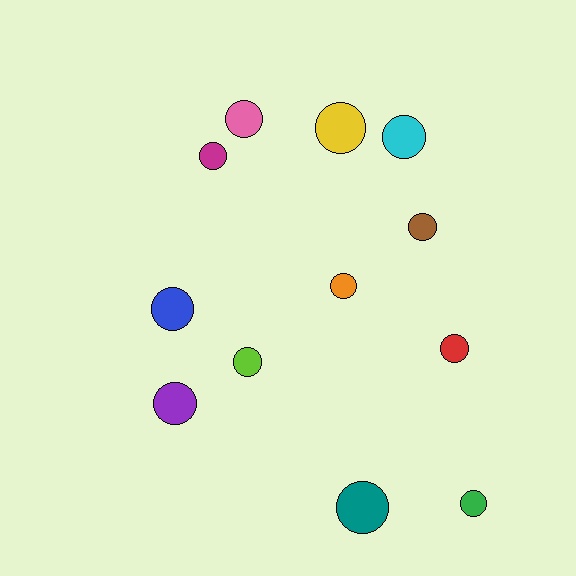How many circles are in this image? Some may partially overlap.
There are 12 circles.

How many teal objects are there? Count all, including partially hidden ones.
There is 1 teal object.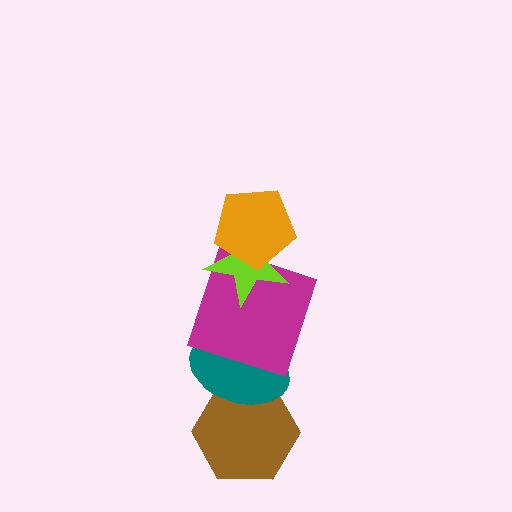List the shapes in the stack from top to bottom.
From top to bottom: the orange pentagon, the lime star, the magenta square, the teal ellipse, the brown hexagon.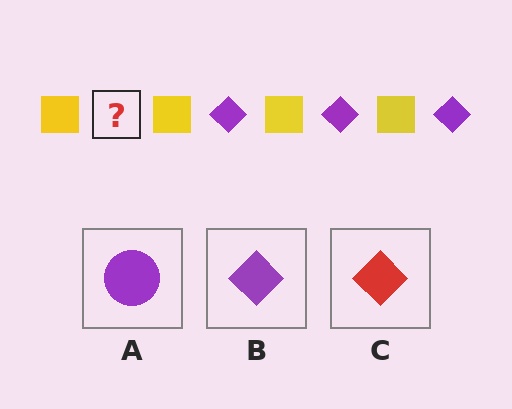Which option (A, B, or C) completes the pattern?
B.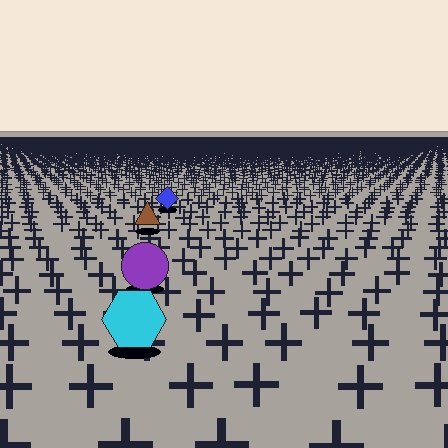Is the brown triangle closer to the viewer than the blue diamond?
Yes. The brown triangle is closer — you can tell from the texture gradient: the ground texture is coarser near it.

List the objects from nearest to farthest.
From nearest to farthest: the cyan hexagon, the purple circle, the brown triangle, the blue diamond.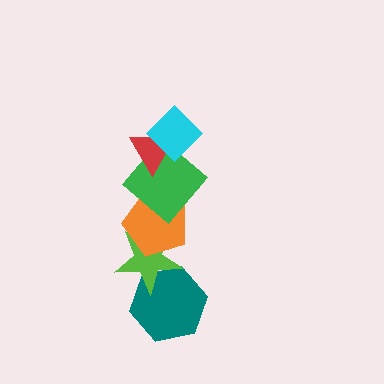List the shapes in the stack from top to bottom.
From top to bottom: the cyan diamond, the red triangle, the green diamond, the orange pentagon, the lime star, the teal hexagon.